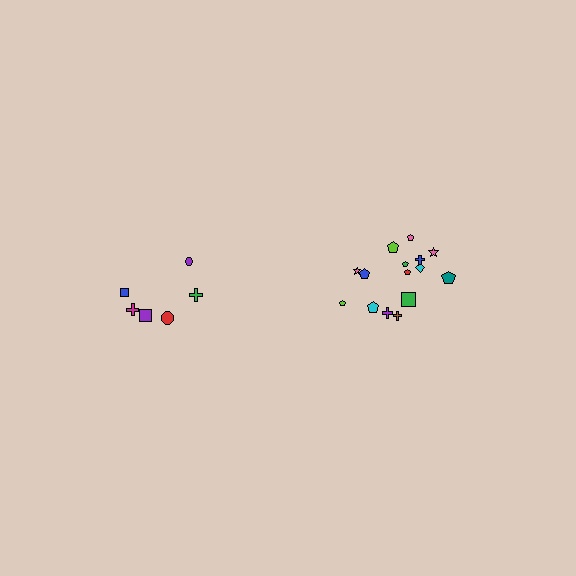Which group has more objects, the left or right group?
The right group.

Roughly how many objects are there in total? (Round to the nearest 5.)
Roughly 20 objects in total.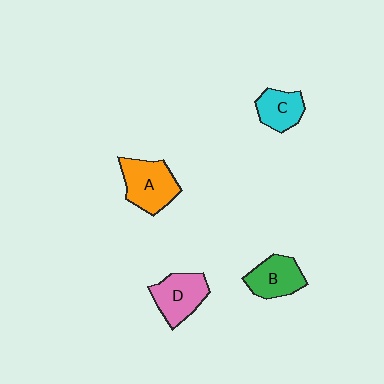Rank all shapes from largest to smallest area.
From largest to smallest: A (orange), D (pink), B (green), C (cyan).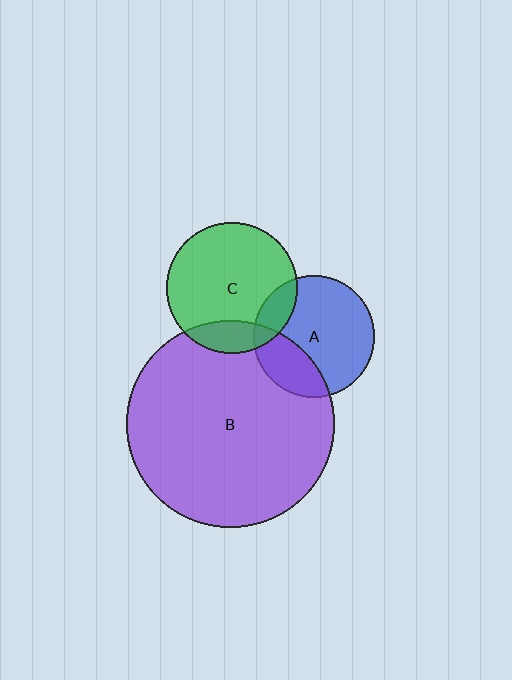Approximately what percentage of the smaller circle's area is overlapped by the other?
Approximately 15%.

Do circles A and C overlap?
Yes.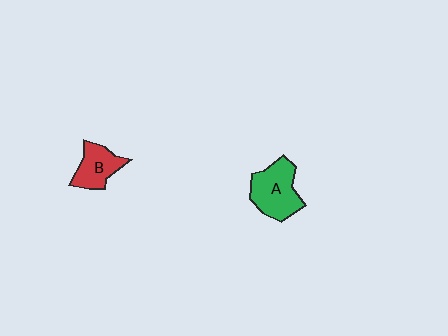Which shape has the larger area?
Shape A (green).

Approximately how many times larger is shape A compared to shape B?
Approximately 1.4 times.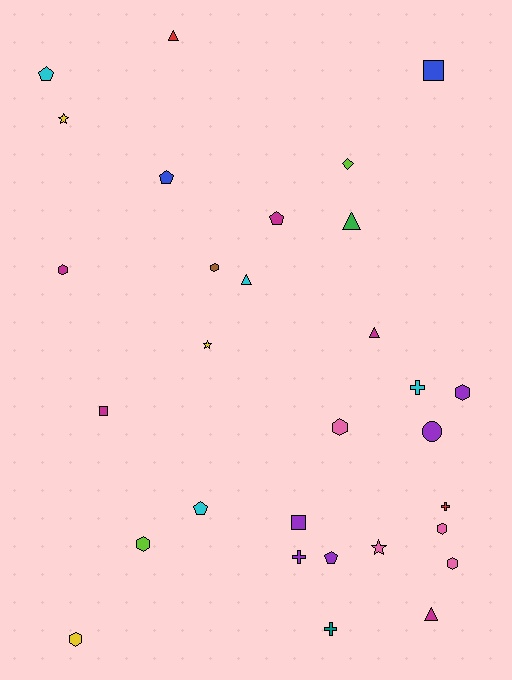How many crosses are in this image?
There are 4 crosses.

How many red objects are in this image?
There are 2 red objects.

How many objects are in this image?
There are 30 objects.